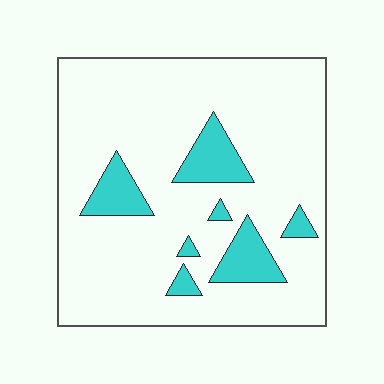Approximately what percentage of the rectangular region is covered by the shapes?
Approximately 15%.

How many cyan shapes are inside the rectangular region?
7.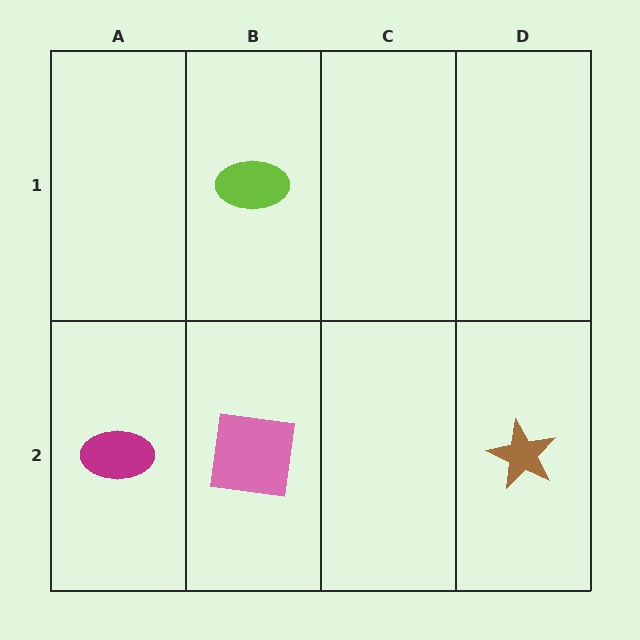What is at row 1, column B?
A lime ellipse.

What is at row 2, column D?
A brown star.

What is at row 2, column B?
A pink square.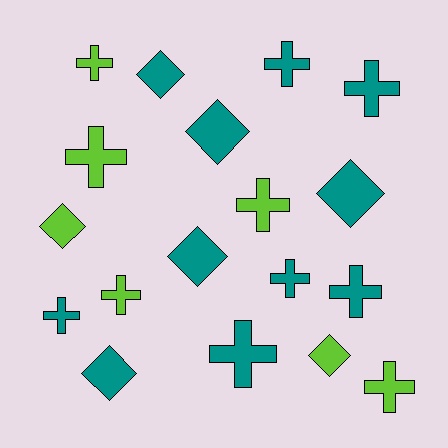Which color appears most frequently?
Teal, with 11 objects.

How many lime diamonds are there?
There are 2 lime diamonds.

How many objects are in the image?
There are 18 objects.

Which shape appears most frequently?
Cross, with 11 objects.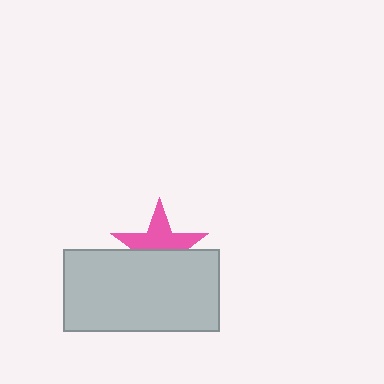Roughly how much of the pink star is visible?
About half of it is visible (roughly 54%).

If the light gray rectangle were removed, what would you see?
You would see the complete pink star.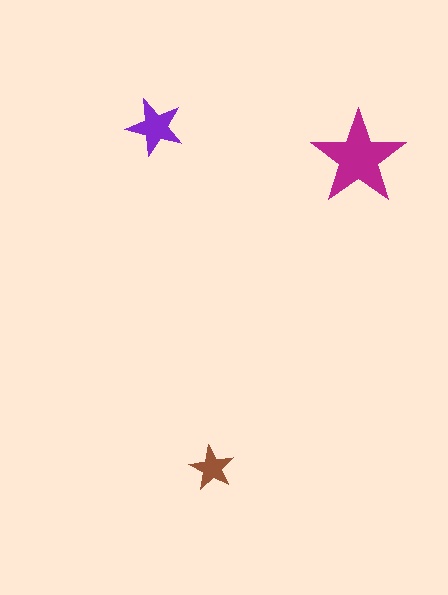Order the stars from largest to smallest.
the magenta one, the purple one, the brown one.